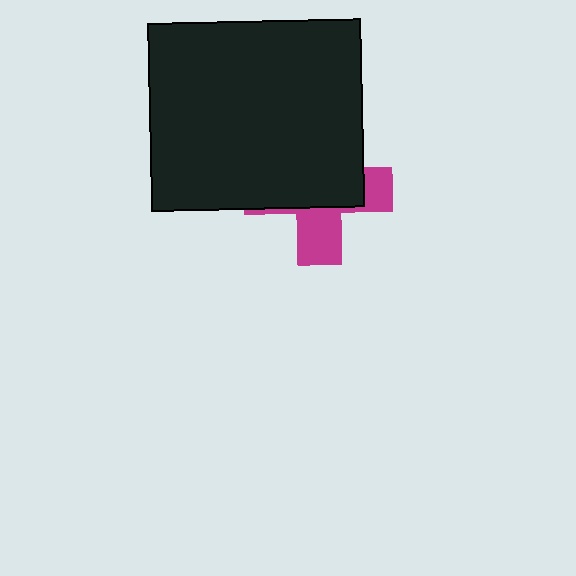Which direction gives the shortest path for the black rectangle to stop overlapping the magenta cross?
Moving up gives the shortest separation.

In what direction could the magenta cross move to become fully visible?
The magenta cross could move down. That would shift it out from behind the black rectangle entirely.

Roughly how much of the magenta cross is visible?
A small part of it is visible (roughly 36%).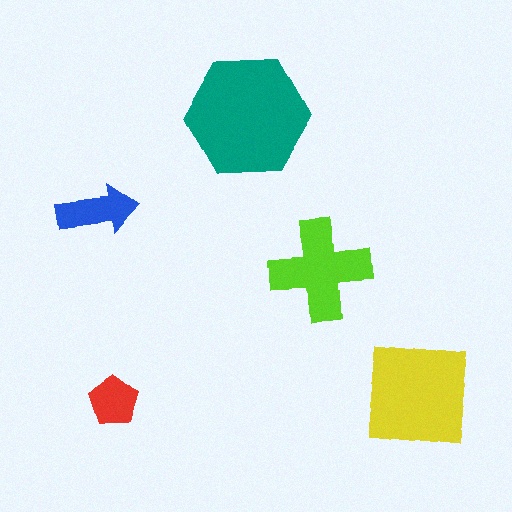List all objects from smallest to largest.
The red pentagon, the blue arrow, the lime cross, the yellow square, the teal hexagon.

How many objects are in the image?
There are 5 objects in the image.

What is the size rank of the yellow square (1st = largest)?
2nd.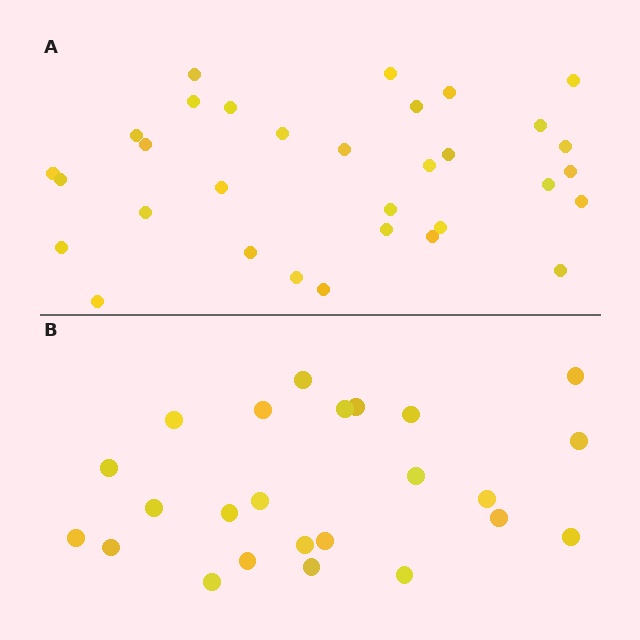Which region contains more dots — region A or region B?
Region A (the top region) has more dots.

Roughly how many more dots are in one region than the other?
Region A has roughly 8 or so more dots than region B.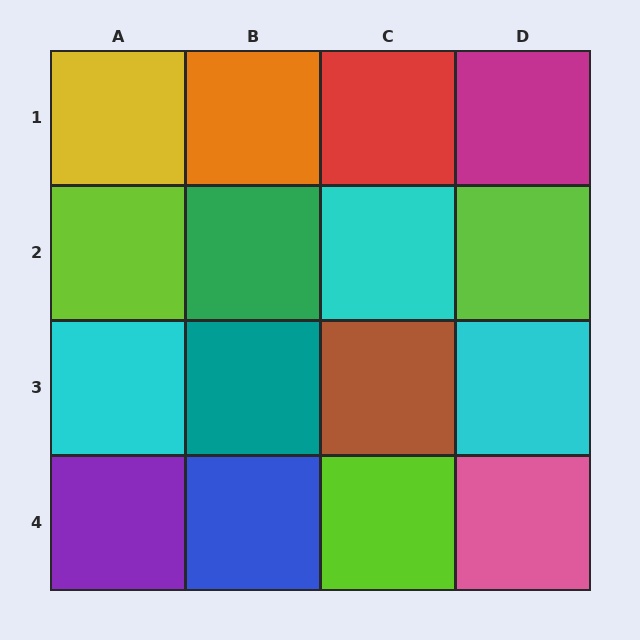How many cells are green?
1 cell is green.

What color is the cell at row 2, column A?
Lime.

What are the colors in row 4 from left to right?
Purple, blue, lime, pink.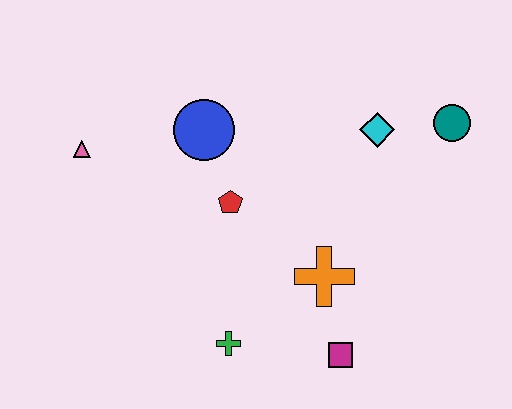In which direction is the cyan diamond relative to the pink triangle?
The cyan diamond is to the right of the pink triangle.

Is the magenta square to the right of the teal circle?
No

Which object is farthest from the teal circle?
The pink triangle is farthest from the teal circle.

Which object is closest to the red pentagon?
The blue circle is closest to the red pentagon.